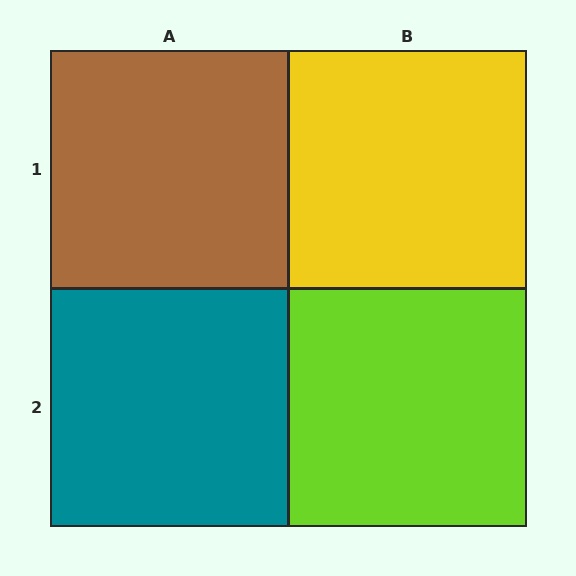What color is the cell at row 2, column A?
Teal.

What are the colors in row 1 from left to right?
Brown, yellow.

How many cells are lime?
1 cell is lime.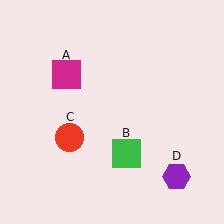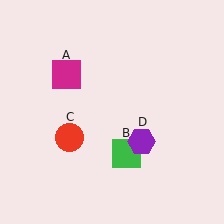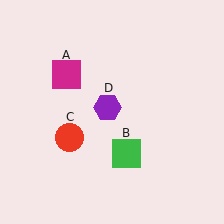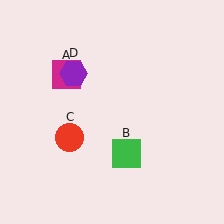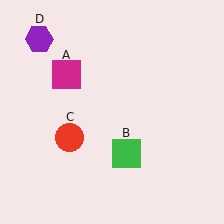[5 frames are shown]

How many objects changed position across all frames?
1 object changed position: purple hexagon (object D).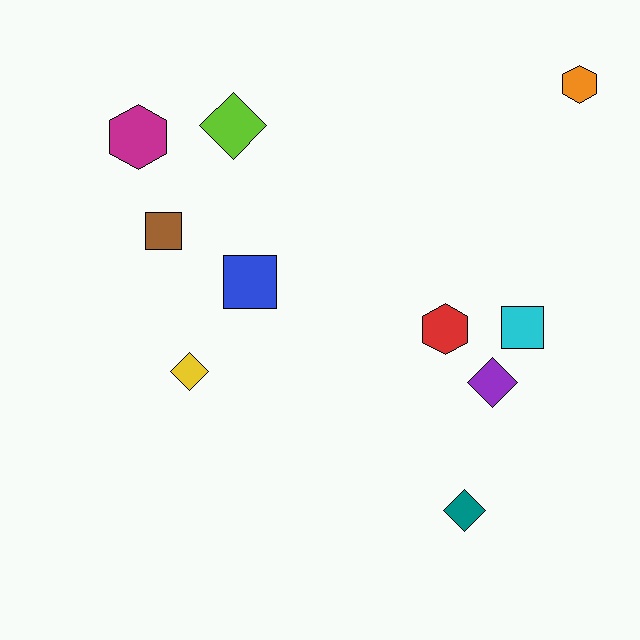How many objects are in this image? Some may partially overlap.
There are 10 objects.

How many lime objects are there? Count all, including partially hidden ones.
There is 1 lime object.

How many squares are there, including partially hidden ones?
There are 3 squares.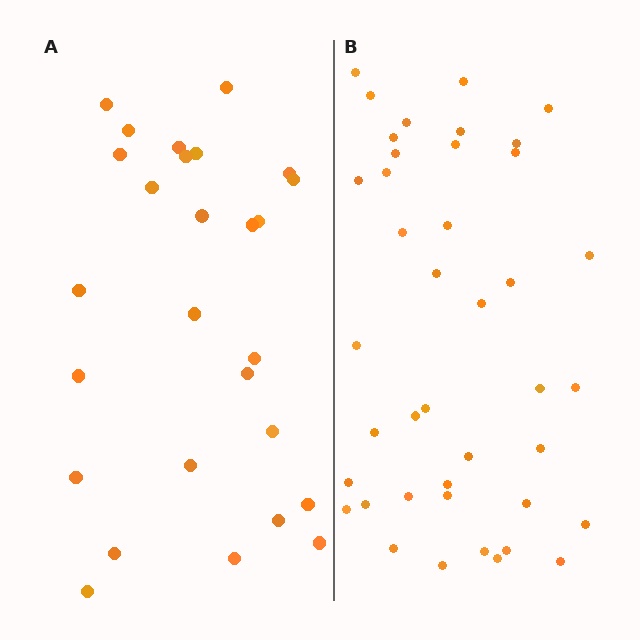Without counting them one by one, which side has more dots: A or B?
Region B (the right region) has more dots.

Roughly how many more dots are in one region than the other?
Region B has approximately 15 more dots than region A.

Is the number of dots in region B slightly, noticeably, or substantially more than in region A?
Region B has substantially more. The ratio is roughly 1.5 to 1.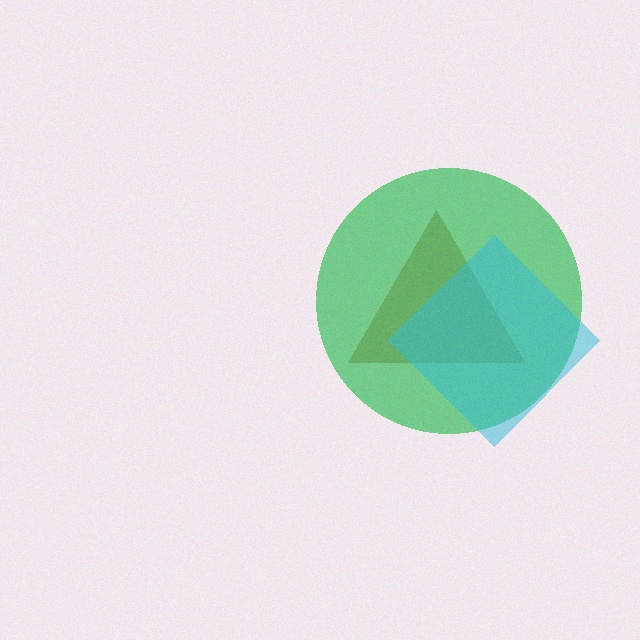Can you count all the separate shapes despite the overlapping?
Yes, there are 3 separate shapes.